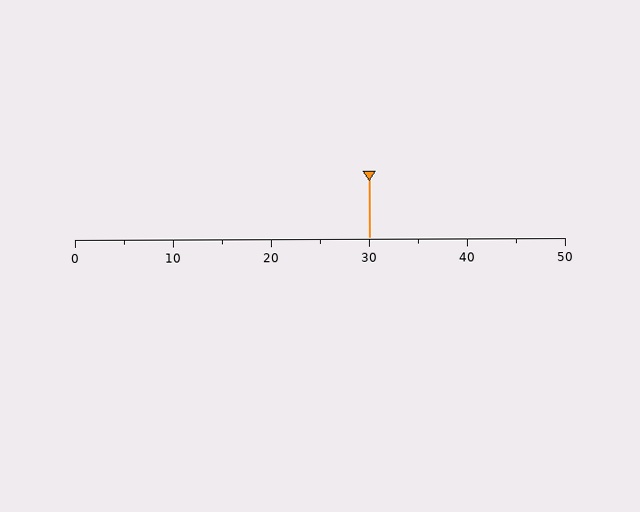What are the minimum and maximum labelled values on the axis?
The axis runs from 0 to 50.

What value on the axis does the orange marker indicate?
The marker indicates approximately 30.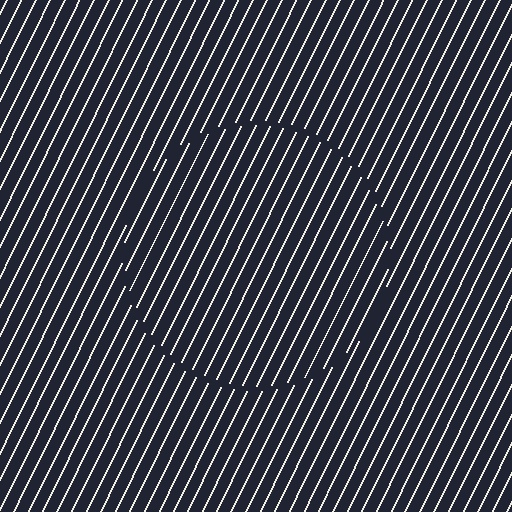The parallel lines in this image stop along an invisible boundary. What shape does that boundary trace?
An illusory circle. The interior of the shape contains the same grating, shifted by half a period — the contour is defined by the phase discontinuity where line-ends from the inner and outer gratings abut.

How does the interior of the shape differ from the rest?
The interior of the shape contains the same grating, shifted by half a period — the contour is defined by the phase discontinuity where line-ends from the inner and outer gratings abut.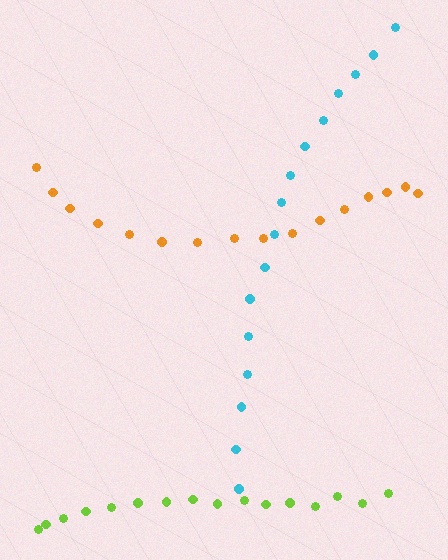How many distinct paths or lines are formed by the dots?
There are 3 distinct paths.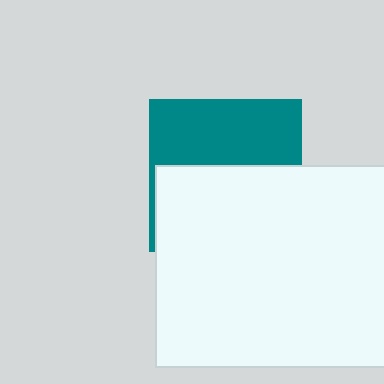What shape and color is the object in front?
The object in front is a white rectangle.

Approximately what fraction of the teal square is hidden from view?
Roughly 54% of the teal square is hidden behind the white rectangle.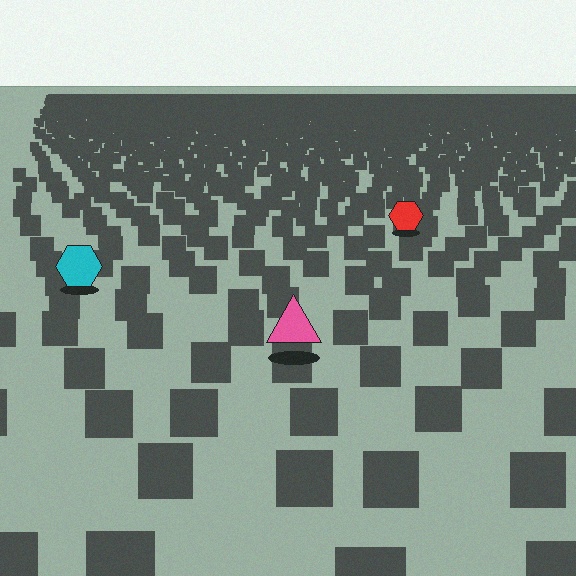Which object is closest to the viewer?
The pink triangle is closest. The texture marks near it are larger and more spread out.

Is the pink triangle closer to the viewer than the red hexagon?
Yes. The pink triangle is closer — you can tell from the texture gradient: the ground texture is coarser near it.